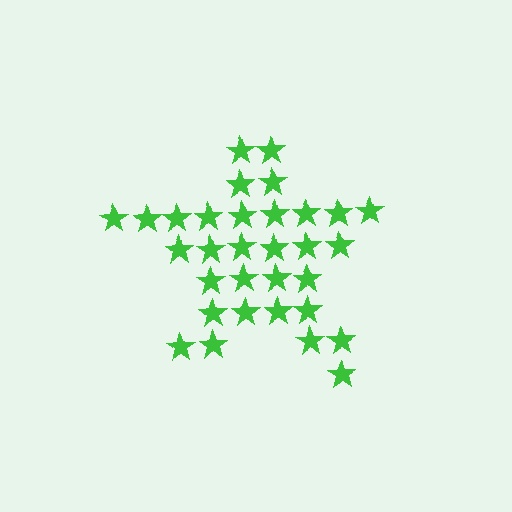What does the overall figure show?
The overall figure shows a star.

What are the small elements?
The small elements are stars.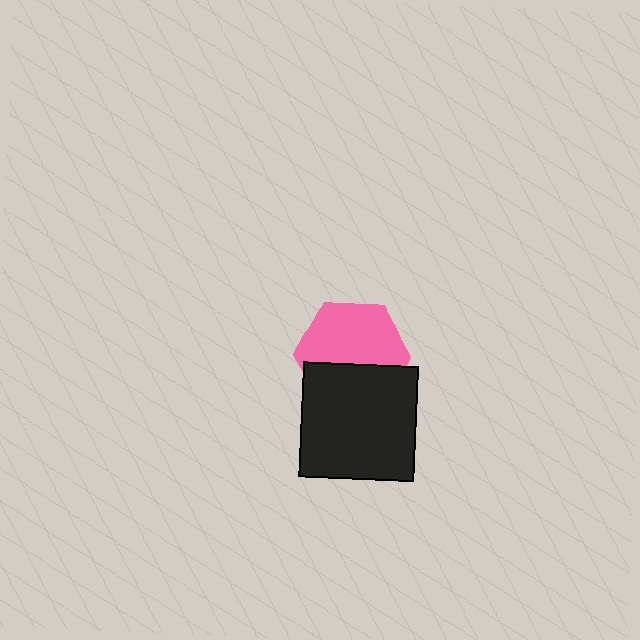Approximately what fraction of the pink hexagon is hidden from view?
Roughly 40% of the pink hexagon is hidden behind the black square.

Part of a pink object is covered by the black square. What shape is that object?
It is a hexagon.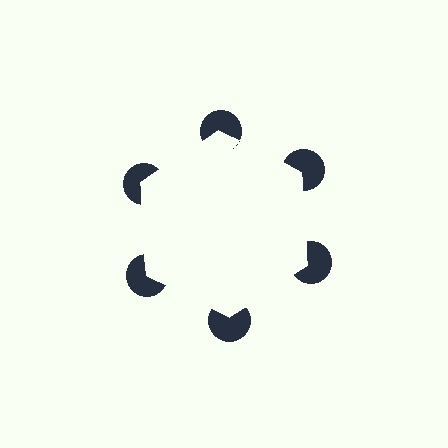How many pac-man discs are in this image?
There are 6 — one at each vertex of the illusory hexagon.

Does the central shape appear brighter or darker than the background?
It typically appears slightly brighter than the background, even though no actual brightness change is drawn.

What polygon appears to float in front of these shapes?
An illusory hexagon — its edges are inferred from the aligned wedge cuts in the pac-man discs, not physically drawn.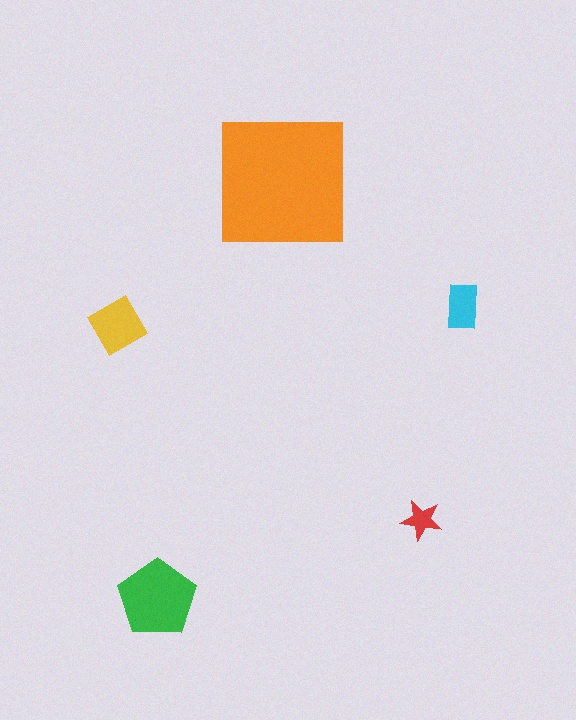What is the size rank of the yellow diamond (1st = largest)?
3rd.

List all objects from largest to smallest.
The orange square, the green pentagon, the yellow diamond, the cyan rectangle, the red star.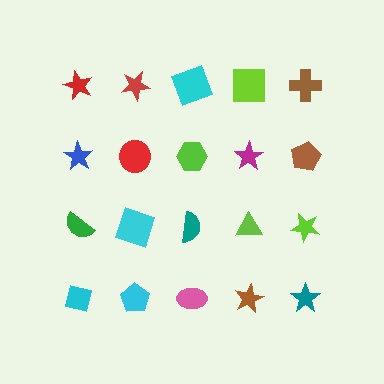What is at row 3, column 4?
A lime triangle.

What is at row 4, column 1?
A cyan square.